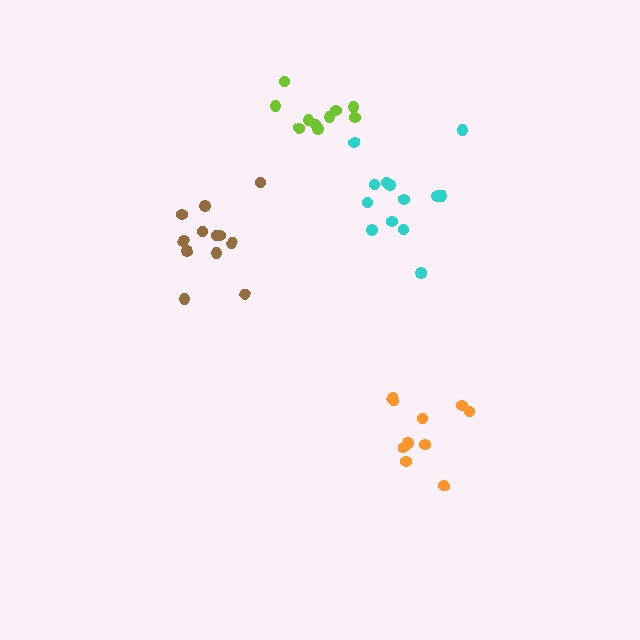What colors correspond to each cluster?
The clusters are colored: orange, lime, brown, cyan.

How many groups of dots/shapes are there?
There are 4 groups.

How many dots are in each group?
Group 1: 10 dots, Group 2: 10 dots, Group 3: 12 dots, Group 4: 13 dots (45 total).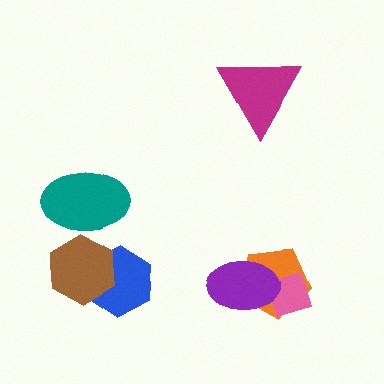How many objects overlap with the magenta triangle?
0 objects overlap with the magenta triangle.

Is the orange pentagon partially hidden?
Yes, it is partially covered by another shape.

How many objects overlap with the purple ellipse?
2 objects overlap with the purple ellipse.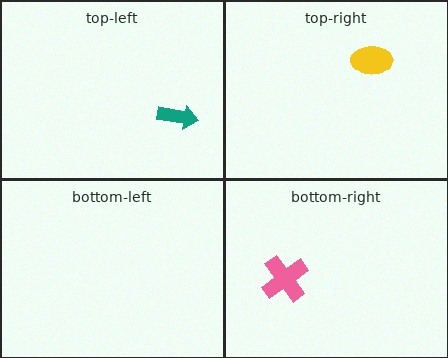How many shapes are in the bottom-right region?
1.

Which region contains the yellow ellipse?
The top-right region.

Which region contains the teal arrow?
The top-left region.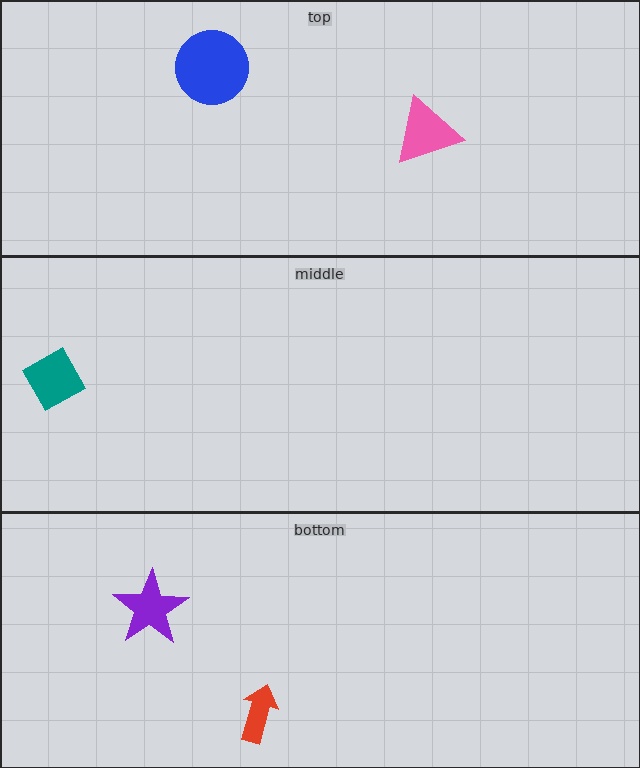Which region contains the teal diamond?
The middle region.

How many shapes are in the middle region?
1.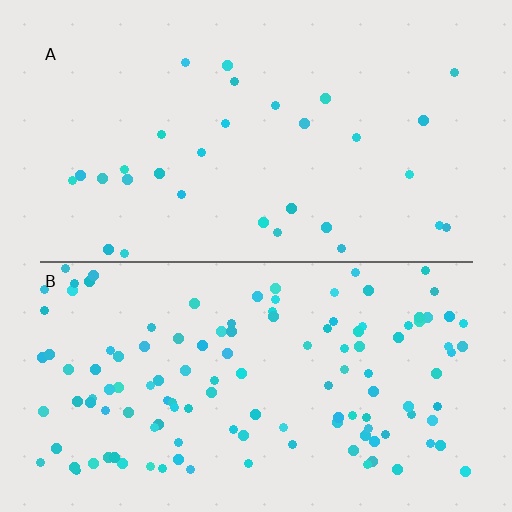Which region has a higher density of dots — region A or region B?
B (the bottom).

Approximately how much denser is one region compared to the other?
Approximately 4.1× — region B over region A.